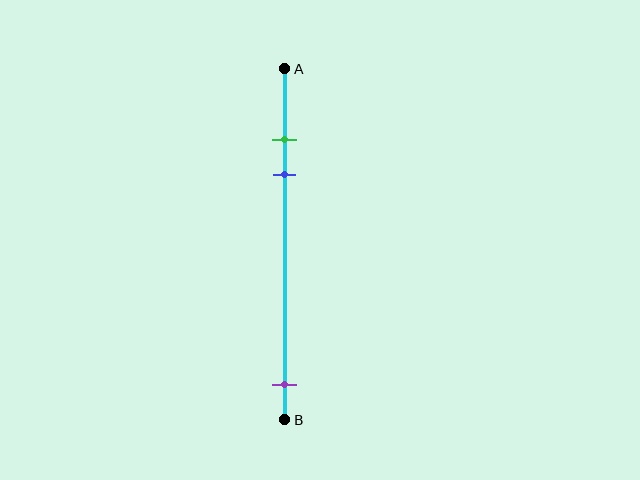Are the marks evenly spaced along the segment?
No, the marks are not evenly spaced.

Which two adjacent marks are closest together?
The green and blue marks are the closest adjacent pair.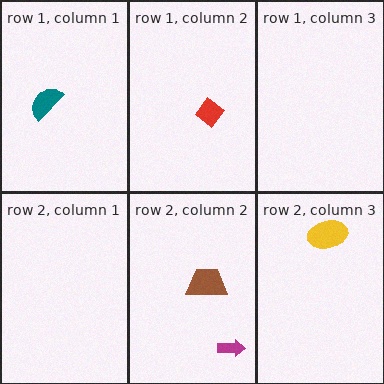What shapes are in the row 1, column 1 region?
The teal semicircle.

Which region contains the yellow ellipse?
The row 2, column 3 region.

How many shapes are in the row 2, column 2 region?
2.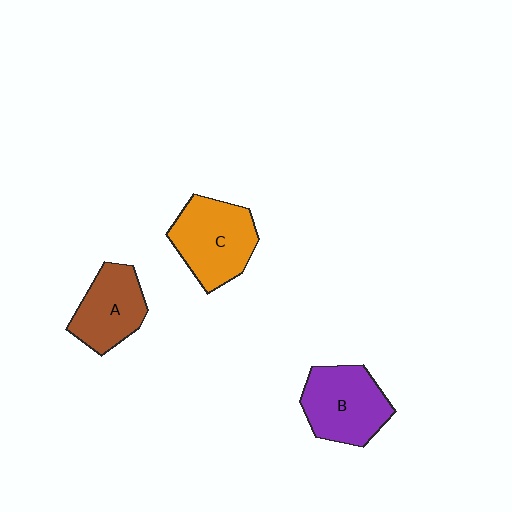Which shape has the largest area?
Shape C (orange).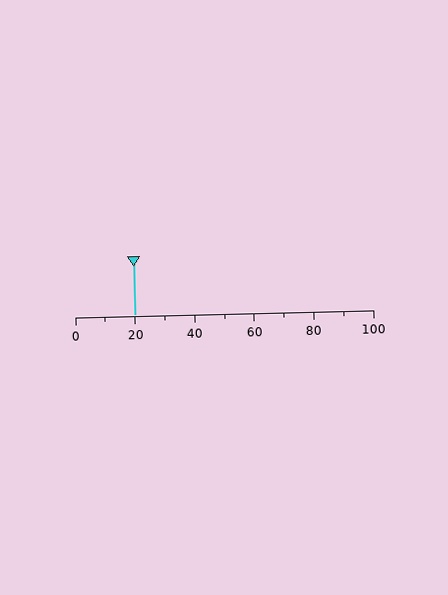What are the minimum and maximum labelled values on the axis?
The axis runs from 0 to 100.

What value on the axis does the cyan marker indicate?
The marker indicates approximately 20.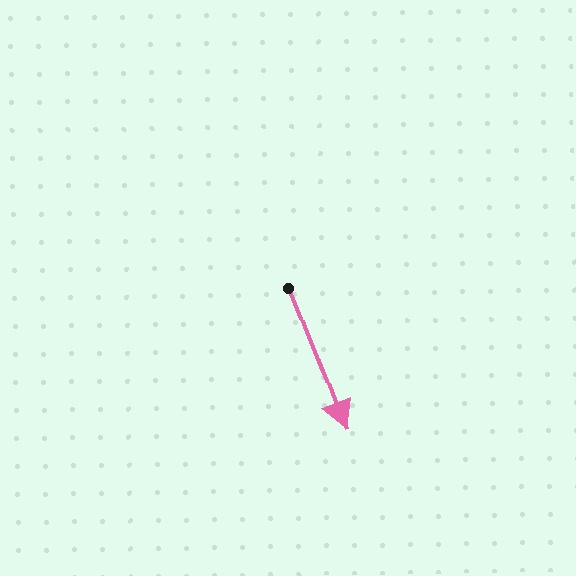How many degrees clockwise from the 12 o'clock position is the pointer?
Approximately 158 degrees.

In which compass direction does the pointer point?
South.